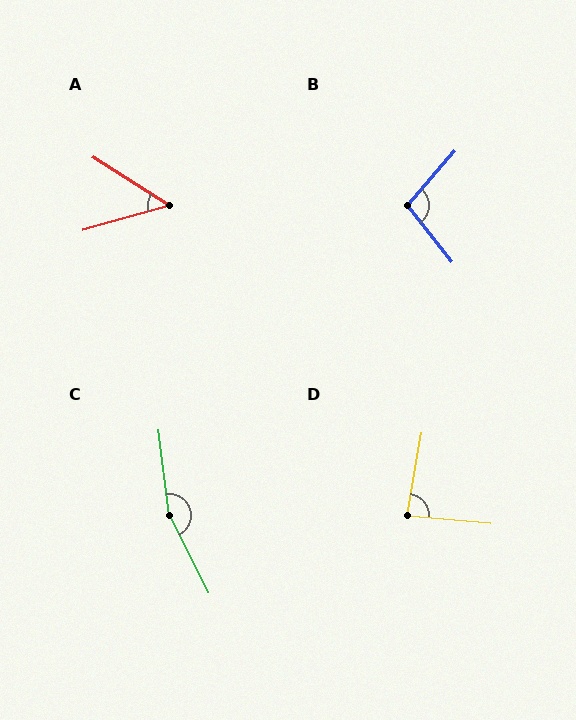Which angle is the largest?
C, at approximately 161 degrees.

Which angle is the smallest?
A, at approximately 48 degrees.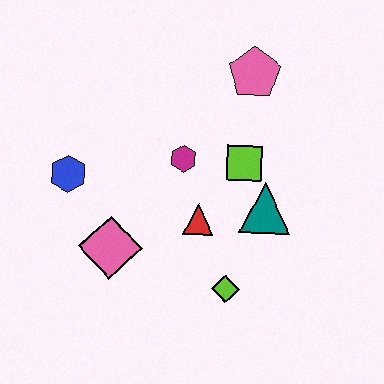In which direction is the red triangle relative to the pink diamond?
The red triangle is to the right of the pink diamond.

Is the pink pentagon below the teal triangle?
No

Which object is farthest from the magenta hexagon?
The lime diamond is farthest from the magenta hexagon.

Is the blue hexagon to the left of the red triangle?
Yes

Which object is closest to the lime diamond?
The red triangle is closest to the lime diamond.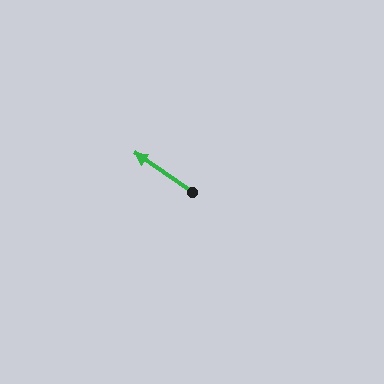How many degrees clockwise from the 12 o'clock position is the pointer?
Approximately 304 degrees.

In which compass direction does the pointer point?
Northwest.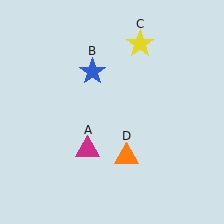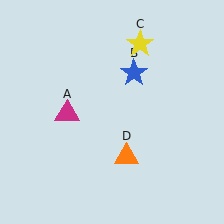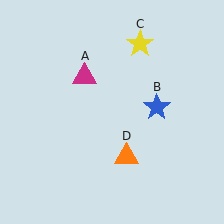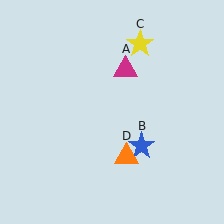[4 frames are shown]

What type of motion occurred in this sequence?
The magenta triangle (object A), blue star (object B) rotated clockwise around the center of the scene.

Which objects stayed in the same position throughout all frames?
Yellow star (object C) and orange triangle (object D) remained stationary.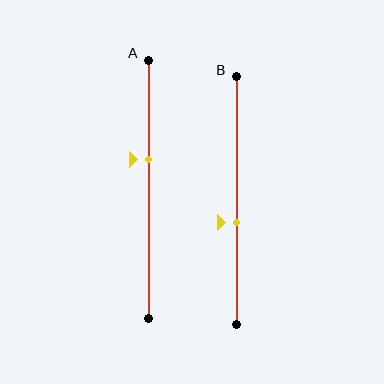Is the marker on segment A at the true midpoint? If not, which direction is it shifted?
No, the marker on segment A is shifted upward by about 11% of the segment length.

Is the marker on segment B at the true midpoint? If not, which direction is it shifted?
No, the marker on segment B is shifted downward by about 9% of the segment length.